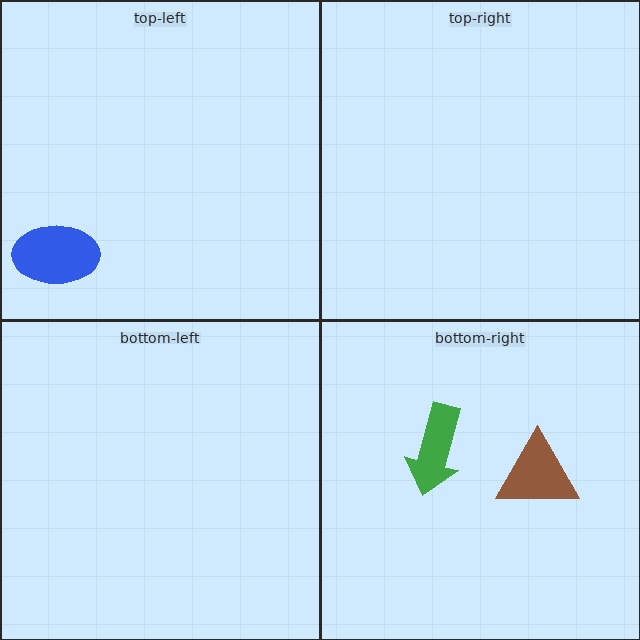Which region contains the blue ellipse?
The top-left region.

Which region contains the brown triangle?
The bottom-right region.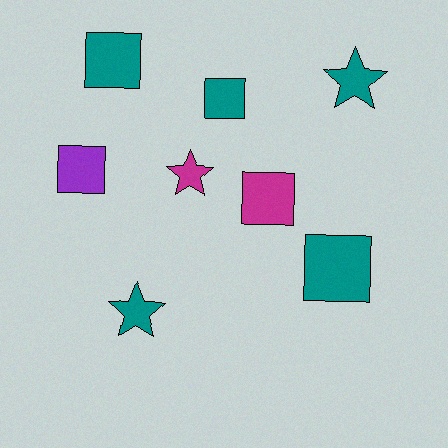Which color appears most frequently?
Teal, with 5 objects.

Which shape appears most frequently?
Square, with 5 objects.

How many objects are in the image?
There are 8 objects.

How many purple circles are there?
There are no purple circles.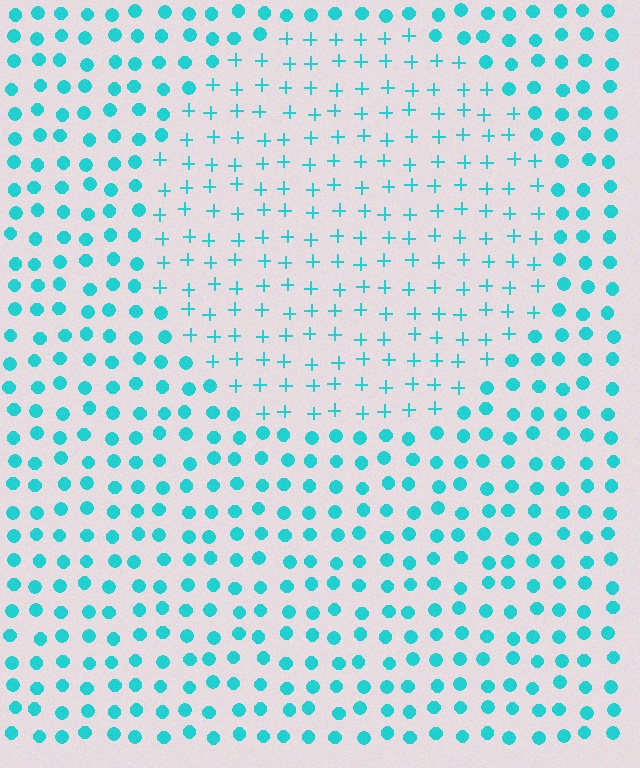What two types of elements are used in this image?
The image uses plus signs inside the circle region and circles outside it.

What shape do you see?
I see a circle.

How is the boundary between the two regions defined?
The boundary is defined by a change in element shape: plus signs inside vs. circles outside. All elements share the same color and spacing.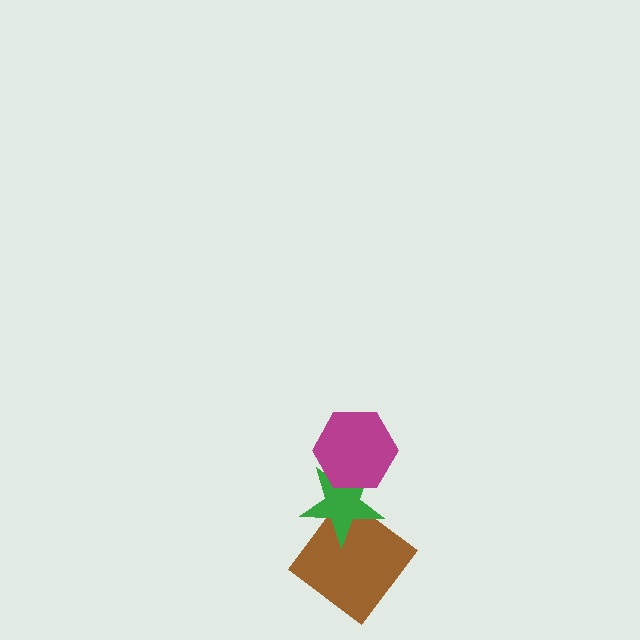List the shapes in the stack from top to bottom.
From top to bottom: the magenta hexagon, the green star, the brown diamond.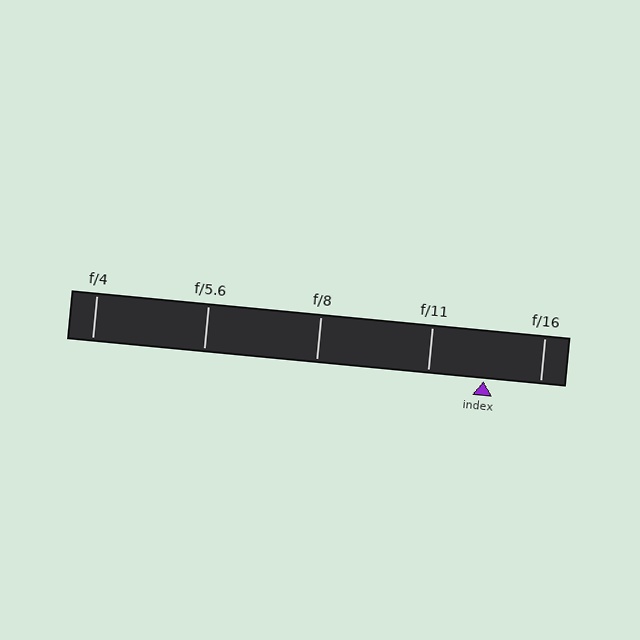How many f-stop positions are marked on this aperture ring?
There are 5 f-stop positions marked.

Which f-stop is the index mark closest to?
The index mark is closest to f/11.